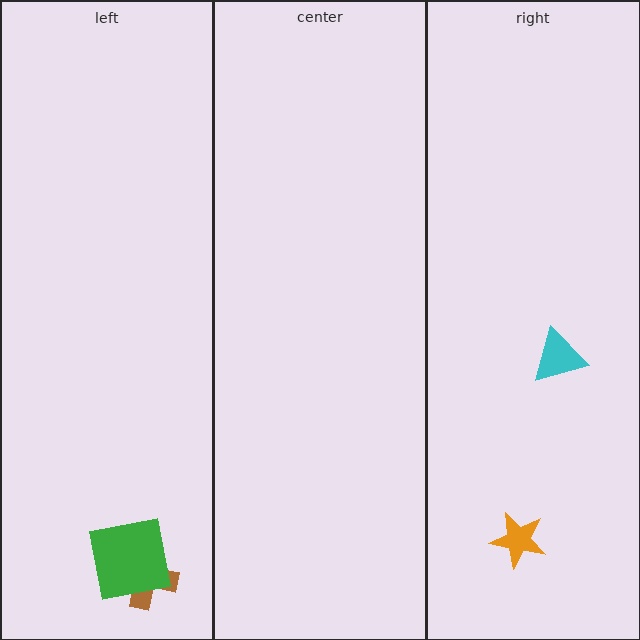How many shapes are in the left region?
2.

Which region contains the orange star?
The right region.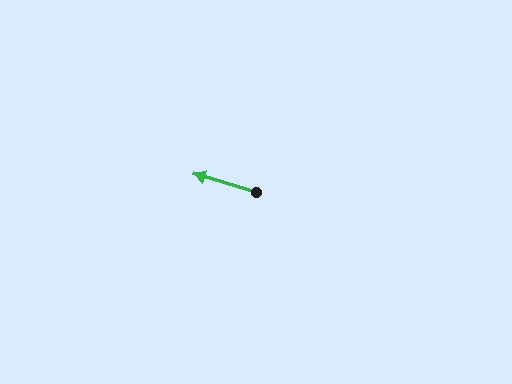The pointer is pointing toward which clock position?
Roughly 10 o'clock.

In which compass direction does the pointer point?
West.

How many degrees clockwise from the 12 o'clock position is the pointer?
Approximately 286 degrees.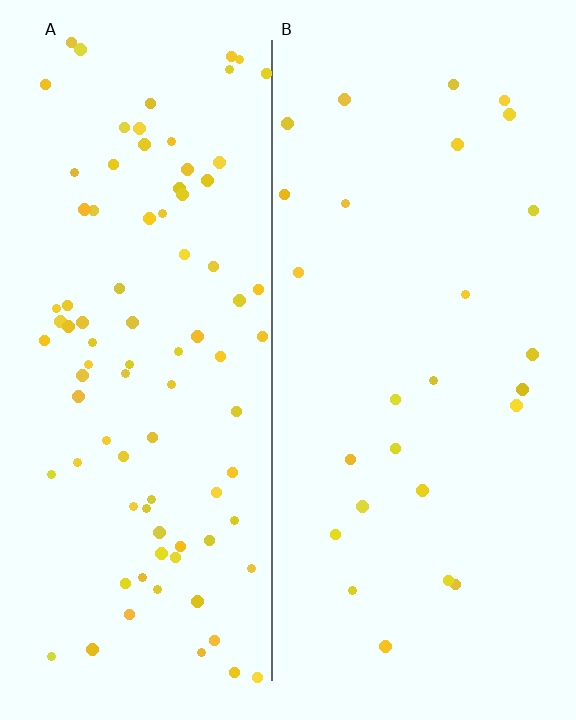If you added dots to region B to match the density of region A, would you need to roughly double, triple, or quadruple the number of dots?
Approximately triple.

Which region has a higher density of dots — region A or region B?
A (the left).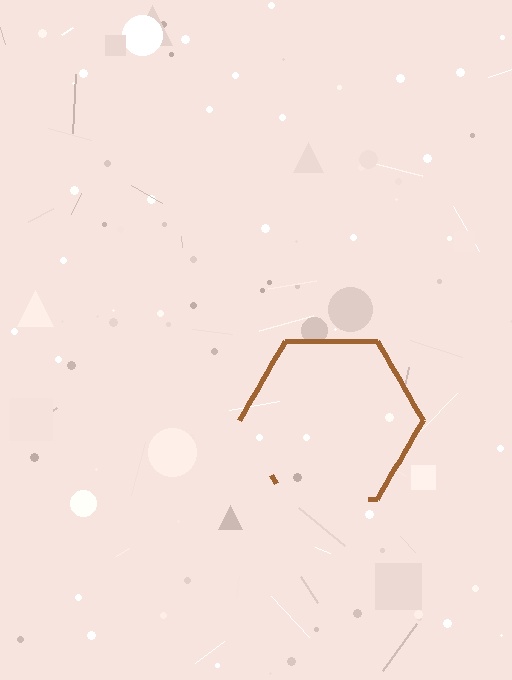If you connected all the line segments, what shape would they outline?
They would outline a hexagon.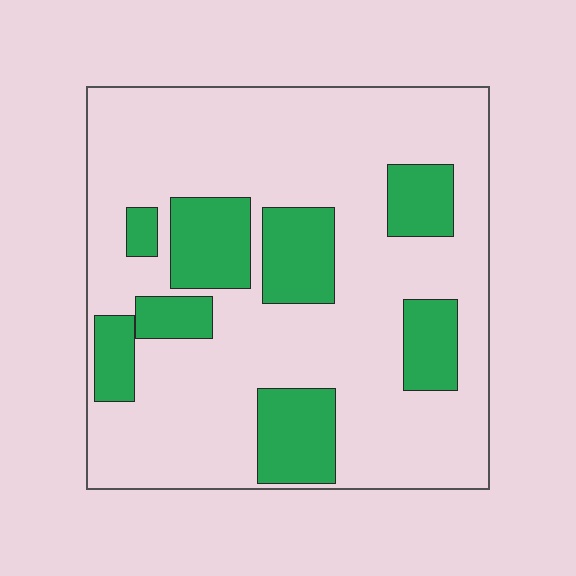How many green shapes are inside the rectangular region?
8.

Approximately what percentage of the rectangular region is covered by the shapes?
Approximately 25%.